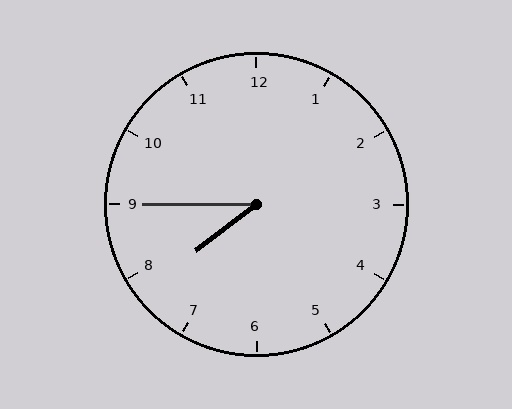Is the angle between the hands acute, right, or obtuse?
It is acute.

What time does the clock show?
7:45.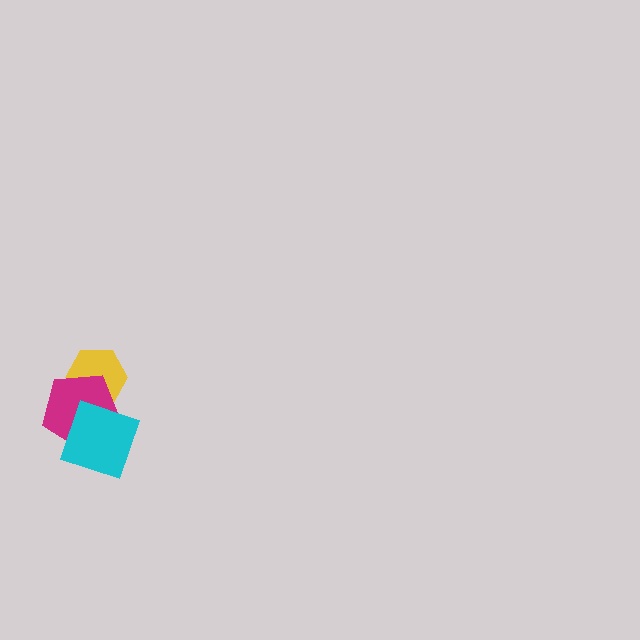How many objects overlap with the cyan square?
1 object overlaps with the cyan square.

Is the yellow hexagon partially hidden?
Yes, it is partially covered by another shape.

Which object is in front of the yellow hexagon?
The magenta pentagon is in front of the yellow hexagon.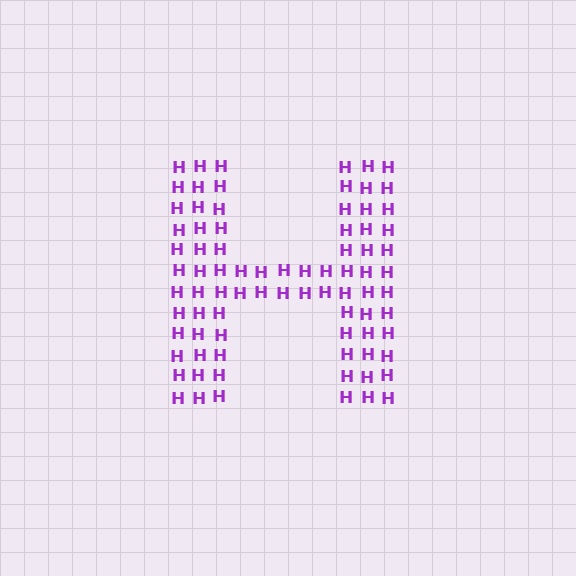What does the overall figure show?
The overall figure shows the letter H.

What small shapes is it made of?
It is made of small letter H's.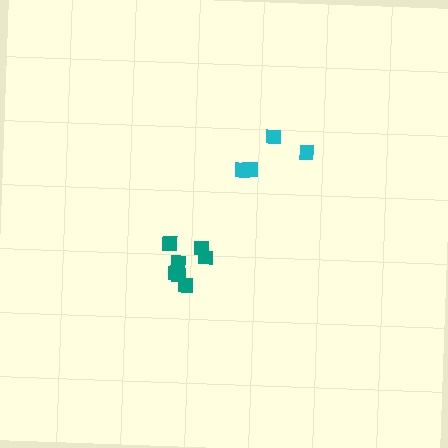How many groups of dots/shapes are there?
There are 2 groups.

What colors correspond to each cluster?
The clusters are colored: cyan, teal.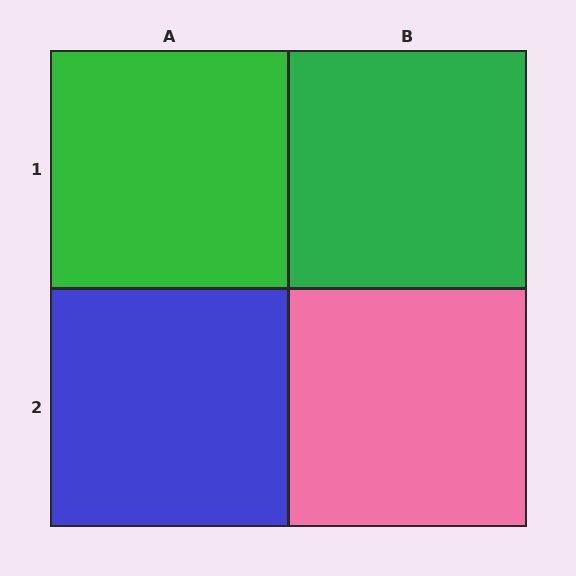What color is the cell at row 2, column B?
Pink.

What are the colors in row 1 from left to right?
Green, green.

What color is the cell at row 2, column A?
Blue.